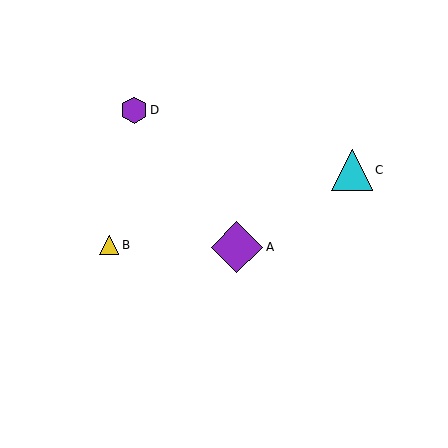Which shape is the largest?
The purple diamond (labeled A) is the largest.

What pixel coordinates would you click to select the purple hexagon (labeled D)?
Click at (134, 110) to select the purple hexagon D.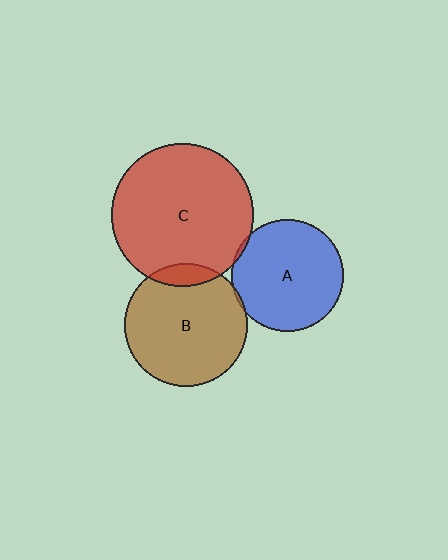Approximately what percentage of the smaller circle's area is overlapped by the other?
Approximately 5%.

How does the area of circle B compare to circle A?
Approximately 1.2 times.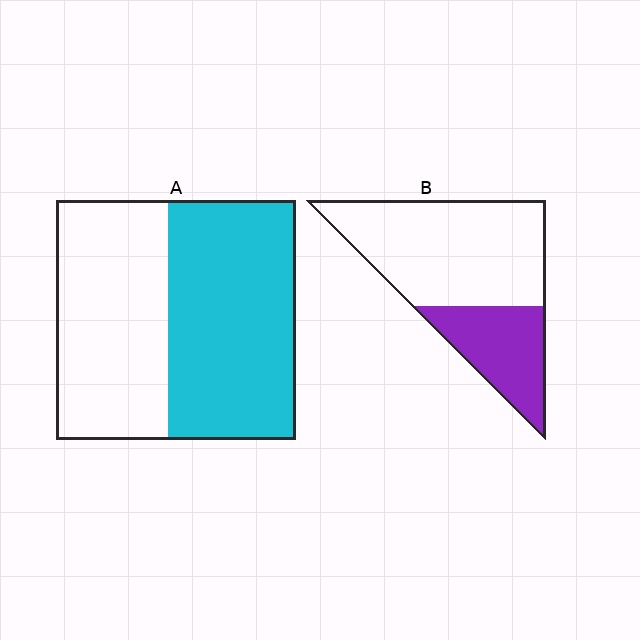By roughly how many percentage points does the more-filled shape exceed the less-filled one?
By roughly 20 percentage points (A over B).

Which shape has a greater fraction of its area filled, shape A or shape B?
Shape A.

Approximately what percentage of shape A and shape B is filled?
A is approximately 55% and B is approximately 30%.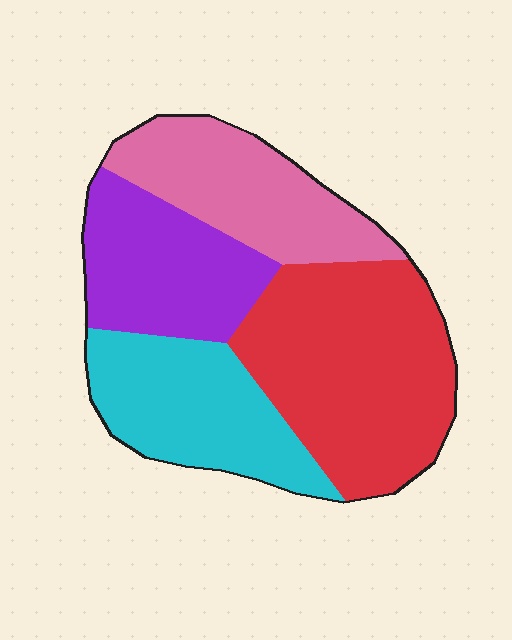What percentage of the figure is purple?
Purple covers 21% of the figure.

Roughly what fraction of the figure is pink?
Pink takes up about one fifth (1/5) of the figure.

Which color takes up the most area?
Red, at roughly 35%.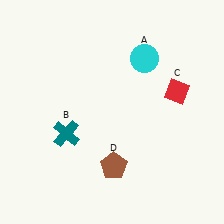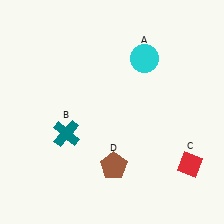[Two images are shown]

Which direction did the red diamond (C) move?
The red diamond (C) moved down.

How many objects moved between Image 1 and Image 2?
1 object moved between the two images.